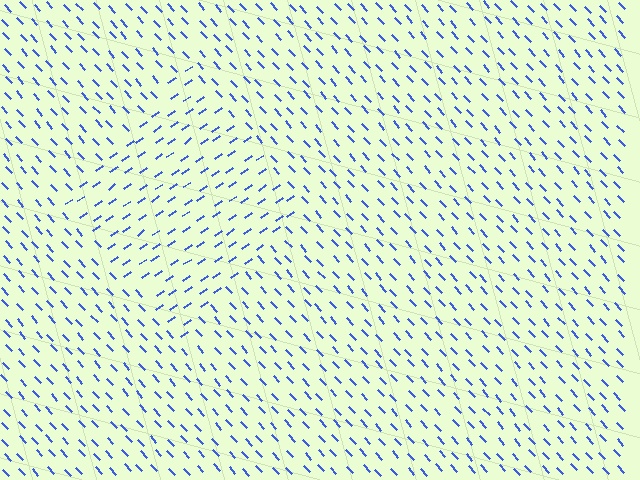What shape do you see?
I see a diamond.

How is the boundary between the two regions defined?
The boundary is defined purely by a change in line orientation (approximately 83 degrees difference). All lines are the same color and thickness.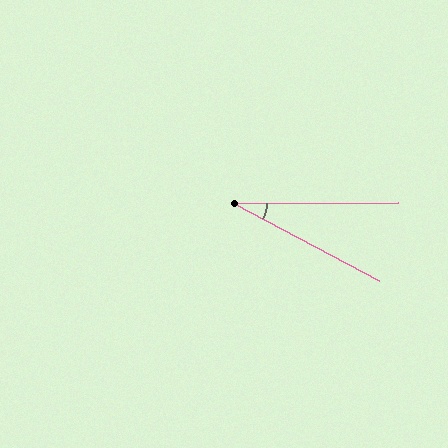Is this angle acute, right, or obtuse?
It is acute.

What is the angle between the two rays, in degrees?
Approximately 28 degrees.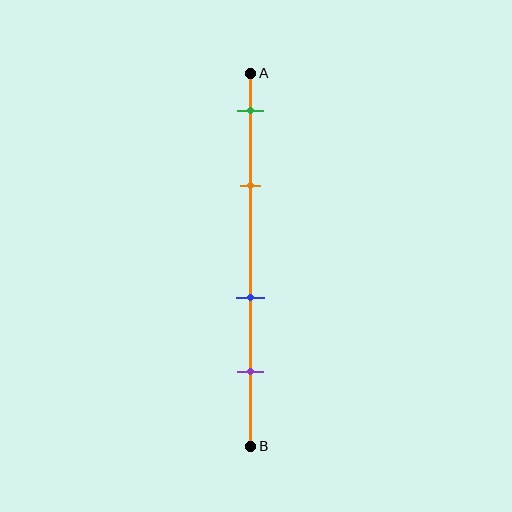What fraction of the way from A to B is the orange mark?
The orange mark is approximately 30% (0.3) of the way from A to B.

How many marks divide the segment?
There are 4 marks dividing the segment.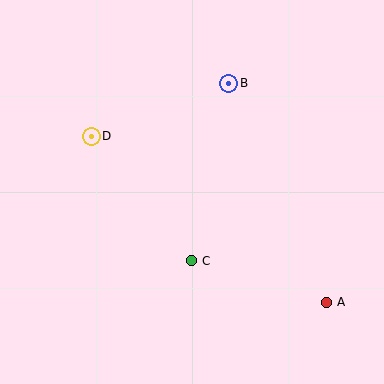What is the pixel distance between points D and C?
The distance between D and C is 159 pixels.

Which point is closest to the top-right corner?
Point B is closest to the top-right corner.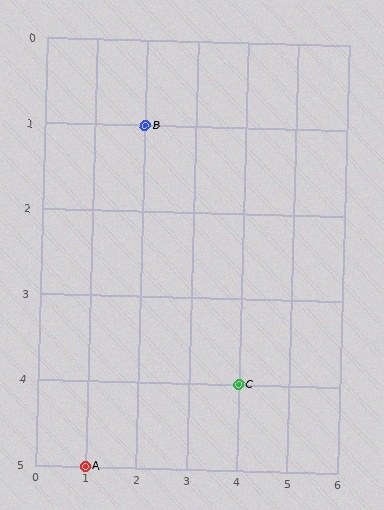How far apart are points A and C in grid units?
Points A and C are 3 columns and 1 row apart (about 3.2 grid units diagonally).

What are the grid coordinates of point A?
Point A is at grid coordinates (1, 5).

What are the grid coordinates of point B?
Point B is at grid coordinates (2, 1).